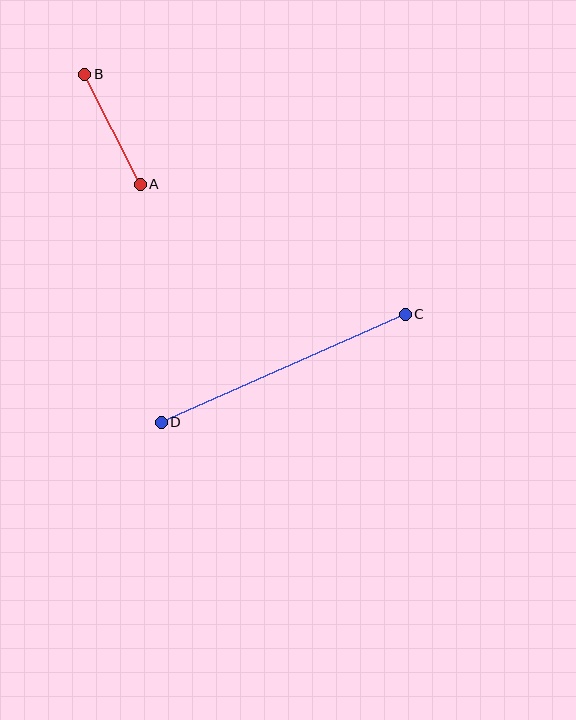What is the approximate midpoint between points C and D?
The midpoint is at approximately (283, 368) pixels.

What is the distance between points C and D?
The distance is approximately 267 pixels.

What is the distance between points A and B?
The distance is approximately 123 pixels.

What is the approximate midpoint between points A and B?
The midpoint is at approximately (112, 129) pixels.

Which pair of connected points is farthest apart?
Points C and D are farthest apart.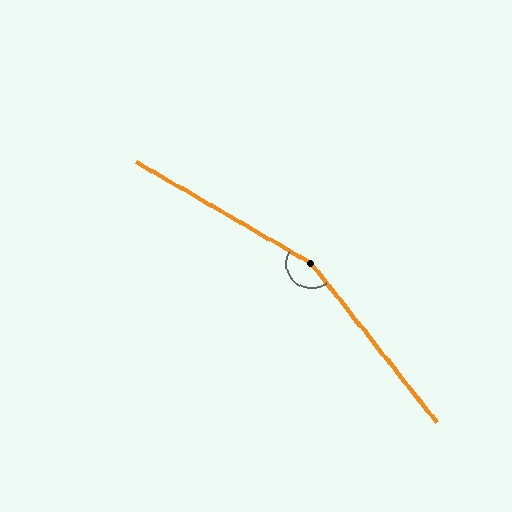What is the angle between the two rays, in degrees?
Approximately 158 degrees.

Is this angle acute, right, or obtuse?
It is obtuse.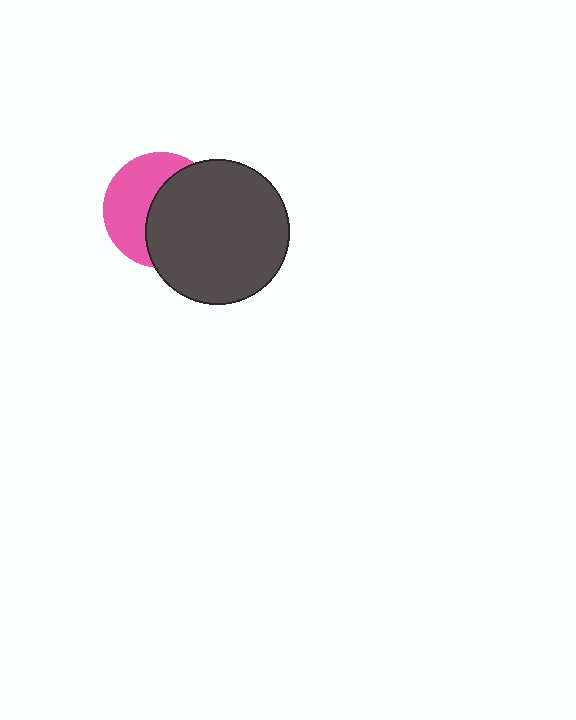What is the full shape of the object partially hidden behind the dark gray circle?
The partially hidden object is a pink circle.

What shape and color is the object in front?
The object in front is a dark gray circle.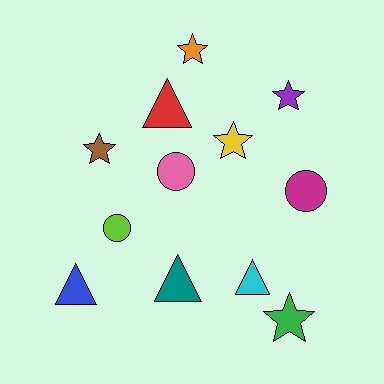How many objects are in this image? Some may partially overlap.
There are 12 objects.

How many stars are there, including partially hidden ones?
There are 5 stars.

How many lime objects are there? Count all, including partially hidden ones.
There is 1 lime object.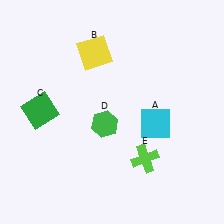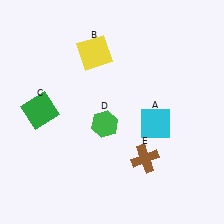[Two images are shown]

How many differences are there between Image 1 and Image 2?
There is 1 difference between the two images.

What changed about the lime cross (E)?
In Image 1, E is lime. In Image 2, it changed to brown.